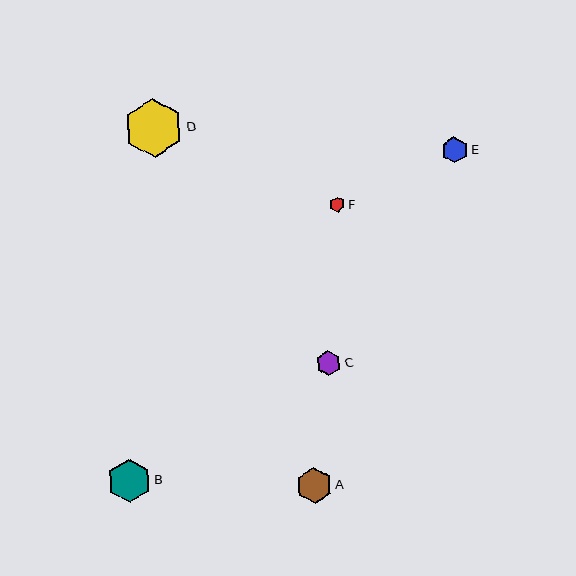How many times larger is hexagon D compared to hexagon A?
Hexagon D is approximately 1.7 times the size of hexagon A.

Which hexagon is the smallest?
Hexagon F is the smallest with a size of approximately 15 pixels.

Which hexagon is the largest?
Hexagon D is the largest with a size of approximately 60 pixels.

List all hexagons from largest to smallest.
From largest to smallest: D, B, A, E, C, F.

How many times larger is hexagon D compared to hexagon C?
Hexagon D is approximately 2.4 times the size of hexagon C.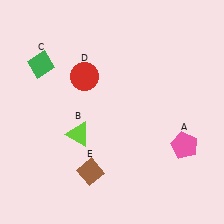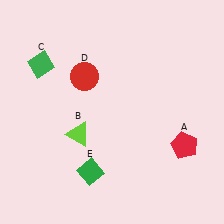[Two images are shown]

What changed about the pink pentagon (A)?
In Image 1, A is pink. In Image 2, it changed to red.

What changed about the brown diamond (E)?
In Image 1, E is brown. In Image 2, it changed to green.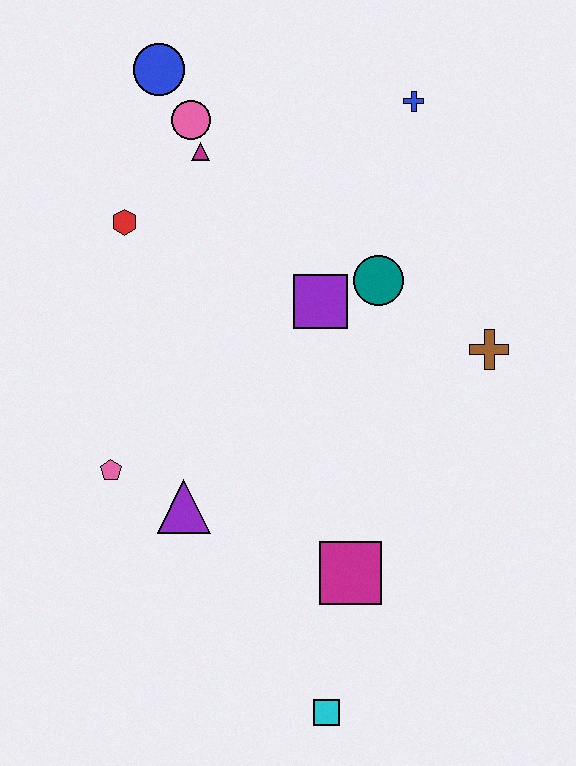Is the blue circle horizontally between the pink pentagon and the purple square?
Yes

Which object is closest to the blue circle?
The pink circle is closest to the blue circle.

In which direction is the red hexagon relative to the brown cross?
The red hexagon is to the left of the brown cross.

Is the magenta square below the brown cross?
Yes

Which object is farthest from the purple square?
The cyan square is farthest from the purple square.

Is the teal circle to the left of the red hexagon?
No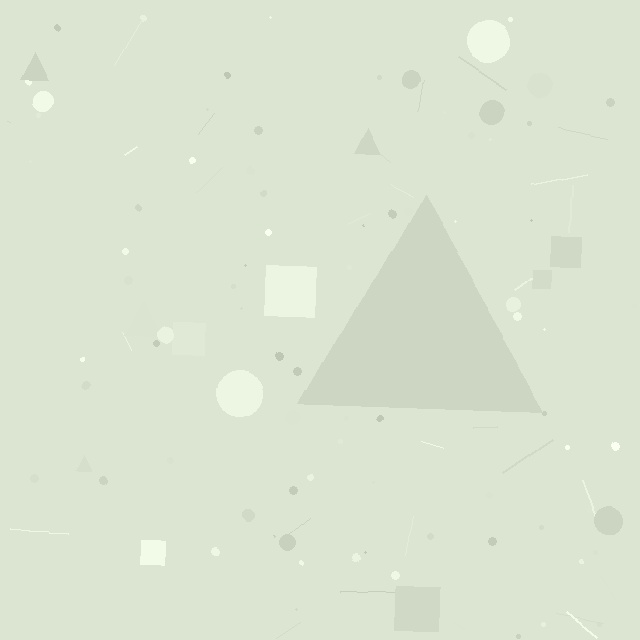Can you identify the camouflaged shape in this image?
The camouflaged shape is a triangle.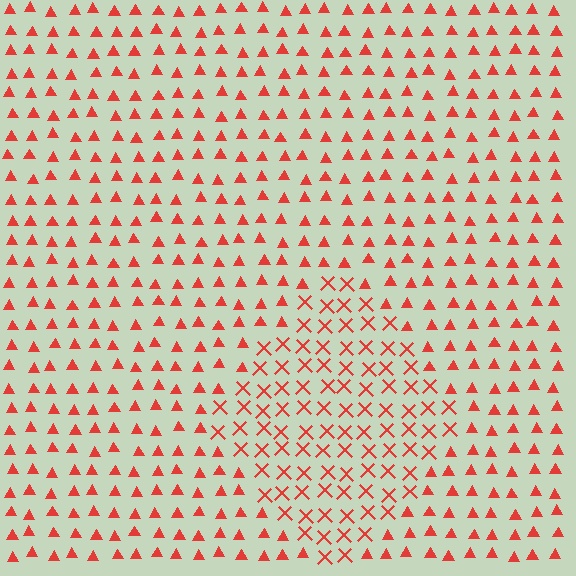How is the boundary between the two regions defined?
The boundary is defined by a change in element shape: X marks inside vs. triangles outside. All elements share the same color and spacing.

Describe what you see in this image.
The image is filled with small red elements arranged in a uniform grid. A diamond-shaped region contains X marks, while the surrounding area contains triangles. The boundary is defined purely by the change in element shape.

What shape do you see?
I see a diamond.